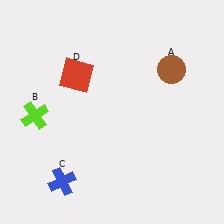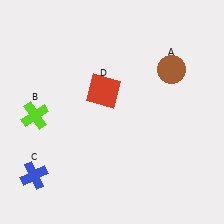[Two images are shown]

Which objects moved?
The objects that moved are: the blue cross (C), the red square (D).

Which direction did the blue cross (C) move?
The blue cross (C) moved left.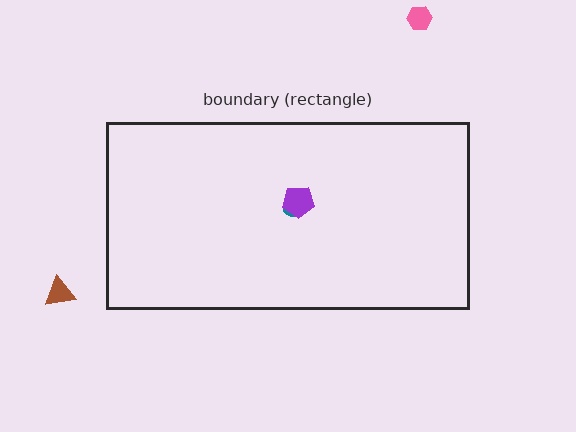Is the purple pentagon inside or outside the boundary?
Inside.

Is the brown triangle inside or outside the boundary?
Outside.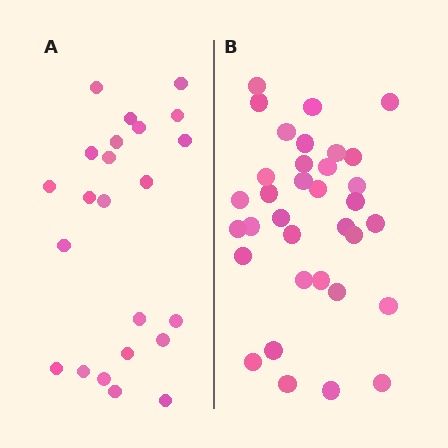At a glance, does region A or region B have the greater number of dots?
Region B (the right region) has more dots.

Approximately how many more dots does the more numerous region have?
Region B has roughly 12 or so more dots than region A.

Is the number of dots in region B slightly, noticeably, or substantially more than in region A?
Region B has substantially more. The ratio is roughly 1.5 to 1.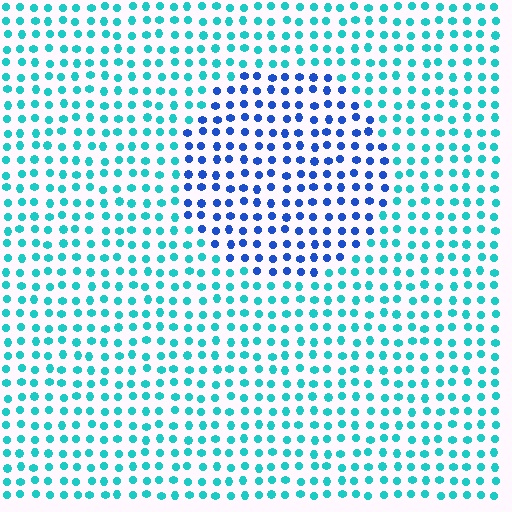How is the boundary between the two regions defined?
The boundary is defined purely by a slight shift in hue (about 46 degrees). Spacing, size, and orientation are identical on both sides.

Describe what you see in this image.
The image is filled with small cyan elements in a uniform arrangement. A circle-shaped region is visible where the elements are tinted to a slightly different hue, forming a subtle color boundary.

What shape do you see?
I see a circle.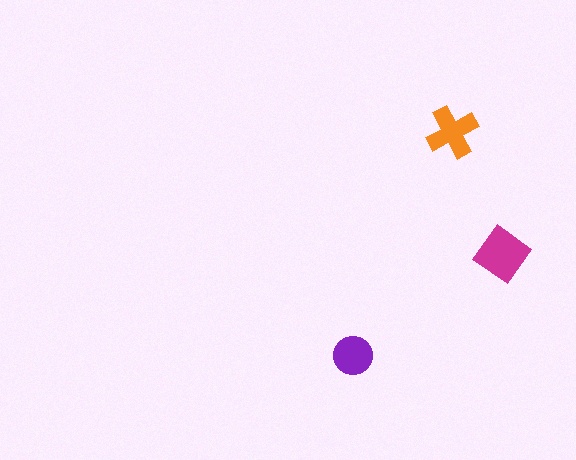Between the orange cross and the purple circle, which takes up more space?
The orange cross.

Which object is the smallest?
The purple circle.